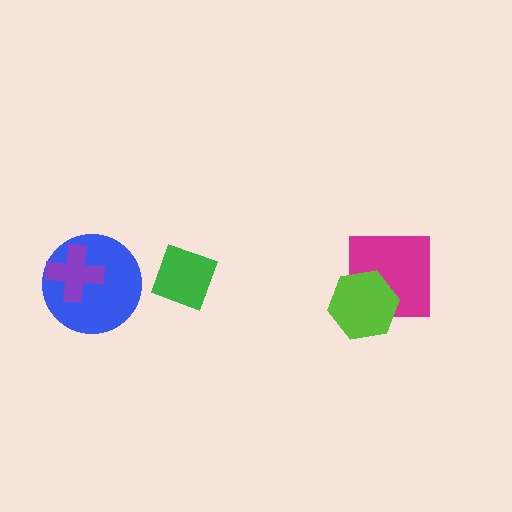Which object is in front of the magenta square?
The lime hexagon is in front of the magenta square.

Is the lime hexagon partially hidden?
No, no other shape covers it.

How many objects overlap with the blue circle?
1 object overlaps with the blue circle.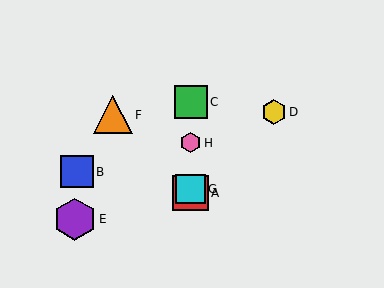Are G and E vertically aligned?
No, G is at x≈191 and E is at x≈75.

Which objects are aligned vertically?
Objects A, C, G, H are aligned vertically.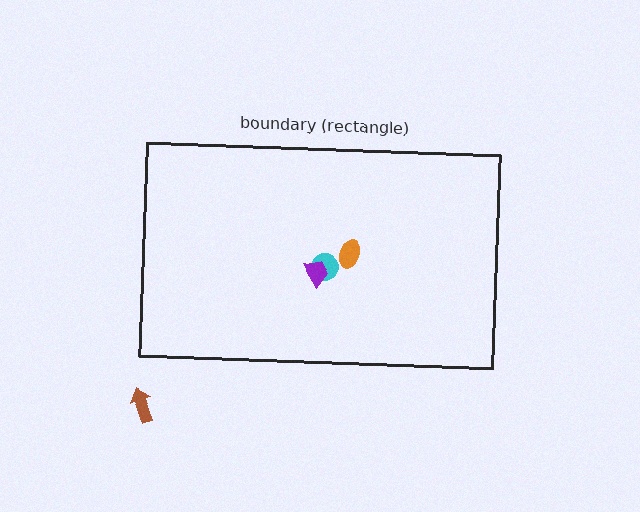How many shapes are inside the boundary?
3 inside, 1 outside.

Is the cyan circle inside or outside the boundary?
Inside.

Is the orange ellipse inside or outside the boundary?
Inside.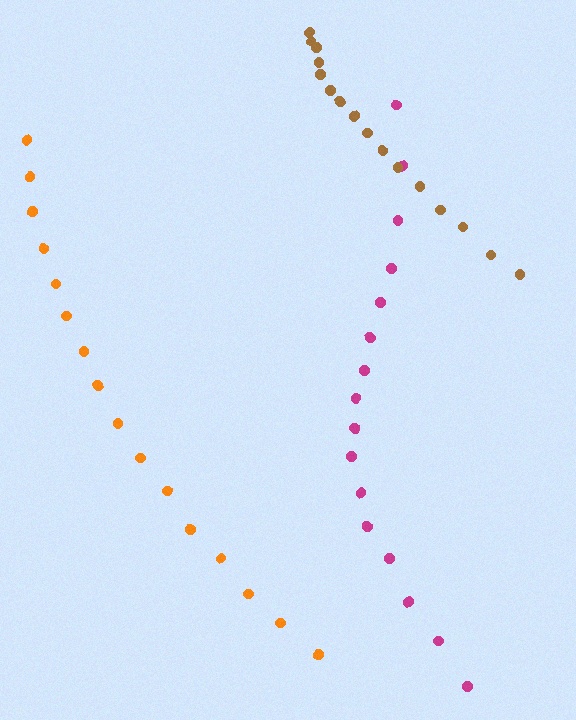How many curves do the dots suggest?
There are 3 distinct paths.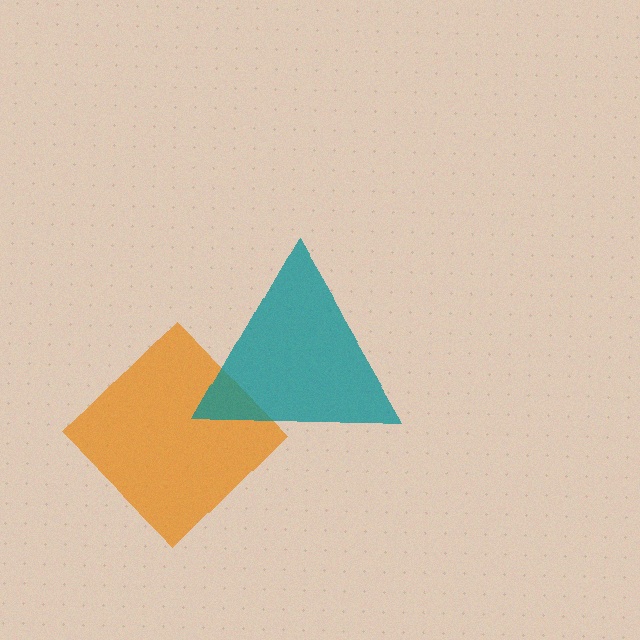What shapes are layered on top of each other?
The layered shapes are: an orange diamond, a teal triangle.